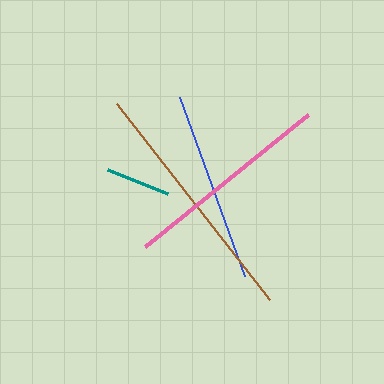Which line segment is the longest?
The brown line is the longest at approximately 248 pixels.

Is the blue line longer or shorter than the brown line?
The brown line is longer than the blue line.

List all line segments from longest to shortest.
From longest to shortest: brown, pink, blue, teal.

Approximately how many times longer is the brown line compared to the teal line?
The brown line is approximately 3.8 times the length of the teal line.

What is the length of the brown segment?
The brown segment is approximately 248 pixels long.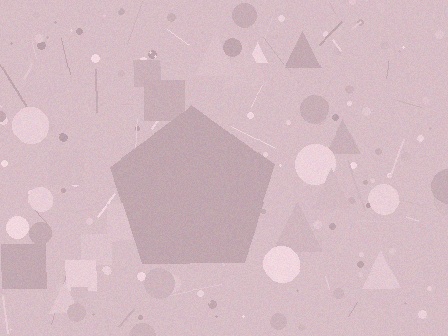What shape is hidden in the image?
A pentagon is hidden in the image.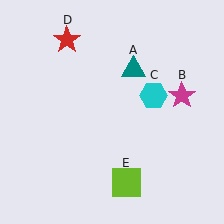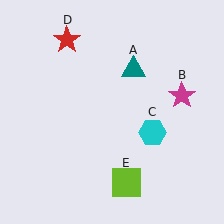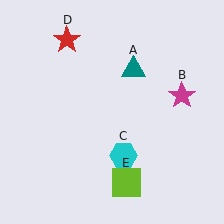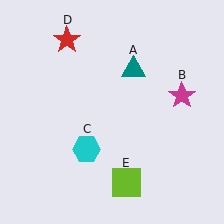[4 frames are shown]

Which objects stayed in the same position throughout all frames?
Teal triangle (object A) and magenta star (object B) and red star (object D) and lime square (object E) remained stationary.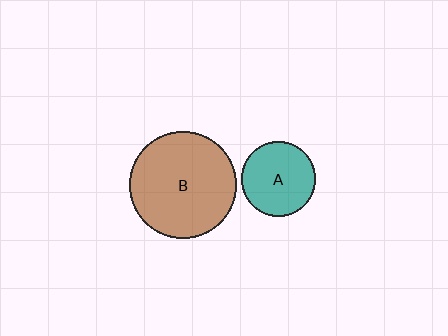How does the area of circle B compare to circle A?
Approximately 2.1 times.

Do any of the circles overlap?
No, none of the circles overlap.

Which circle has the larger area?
Circle B (brown).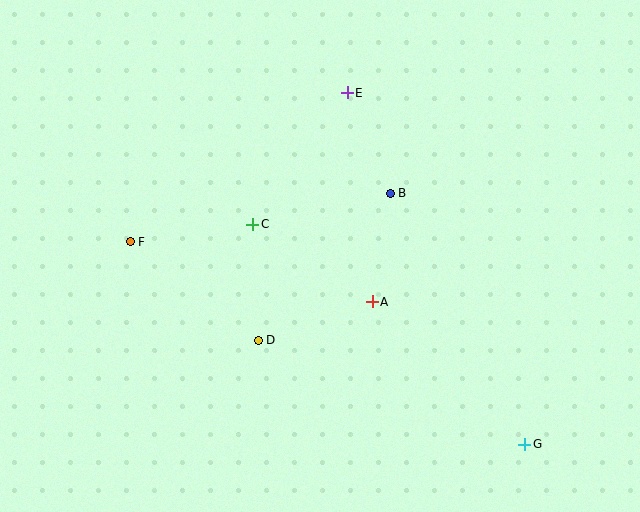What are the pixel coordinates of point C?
Point C is at (253, 224).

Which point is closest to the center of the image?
Point A at (372, 302) is closest to the center.